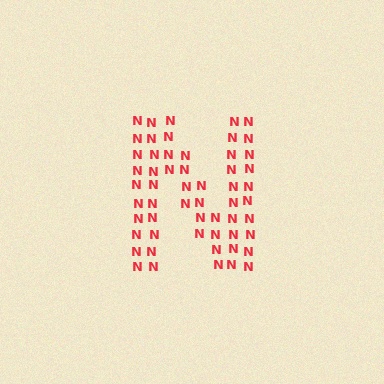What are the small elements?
The small elements are letter N's.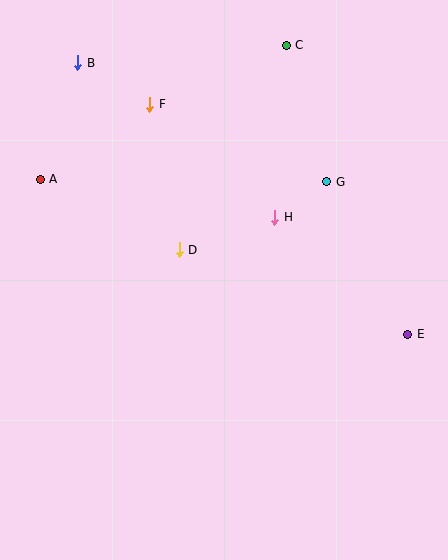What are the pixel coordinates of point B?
Point B is at (78, 63).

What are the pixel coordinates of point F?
Point F is at (150, 104).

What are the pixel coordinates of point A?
Point A is at (40, 179).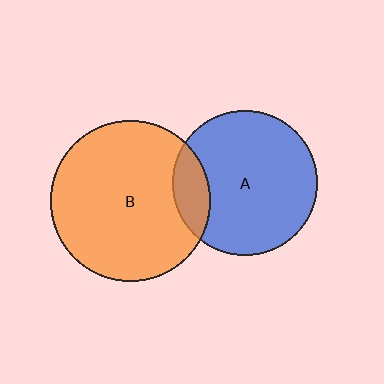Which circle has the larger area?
Circle B (orange).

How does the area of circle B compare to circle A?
Approximately 1.2 times.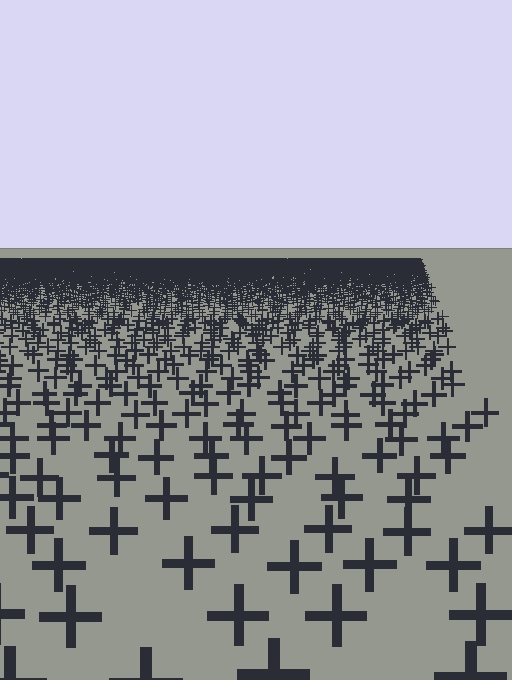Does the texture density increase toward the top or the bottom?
Density increases toward the top.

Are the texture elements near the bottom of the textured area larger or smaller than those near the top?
Larger. Near the bottom, elements are closer to the viewer and appear at a bigger on-screen size.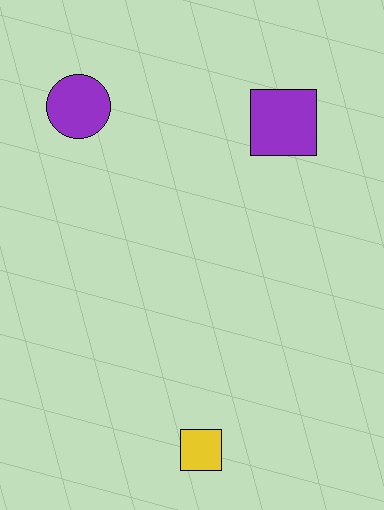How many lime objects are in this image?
There are no lime objects.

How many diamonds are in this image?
There are no diamonds.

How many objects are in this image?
There are 3 objects.